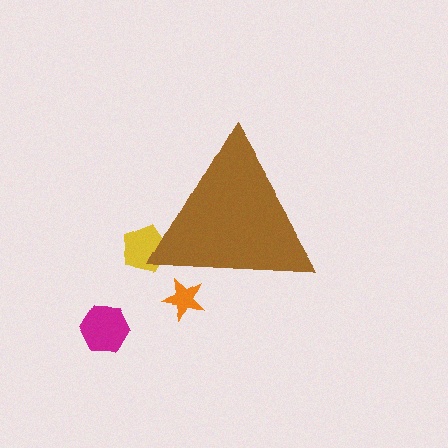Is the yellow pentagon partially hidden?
Yes, the yellow pentagon is partially hidden behind the brown triangle.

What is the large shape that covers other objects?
A brown triangle.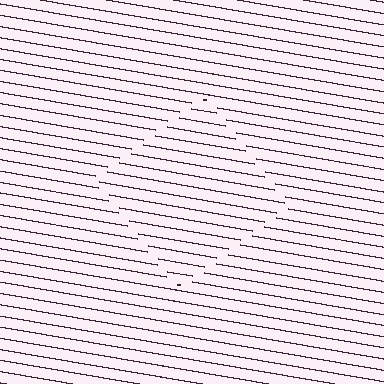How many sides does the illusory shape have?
4 sides — the line-ends trace a square.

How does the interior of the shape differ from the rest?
The interior of the shape contains the same grating, shifted by half a period — the contour is defined by the phase discontinuity where line-ends from the inner and outer gratings abut.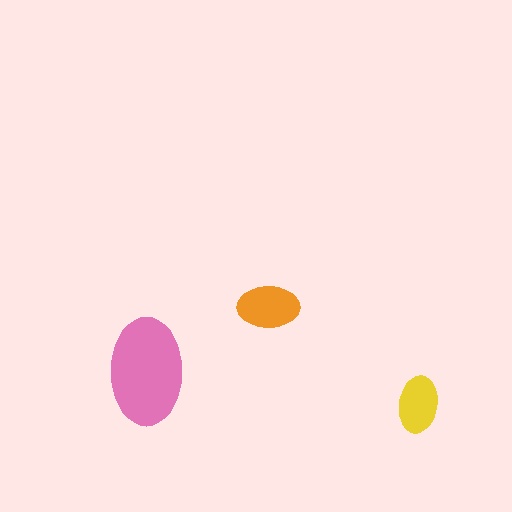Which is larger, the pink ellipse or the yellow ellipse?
The pink one.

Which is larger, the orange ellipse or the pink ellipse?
The pink one.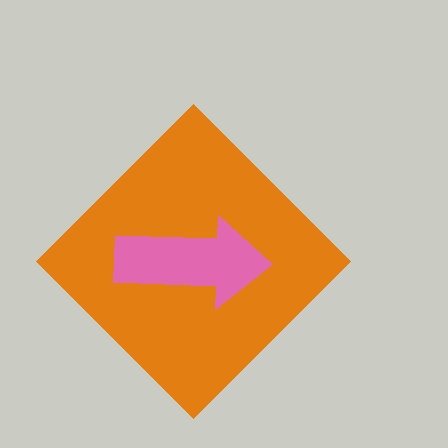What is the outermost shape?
The orange diamond.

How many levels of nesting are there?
2.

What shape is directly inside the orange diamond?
The pink arrow.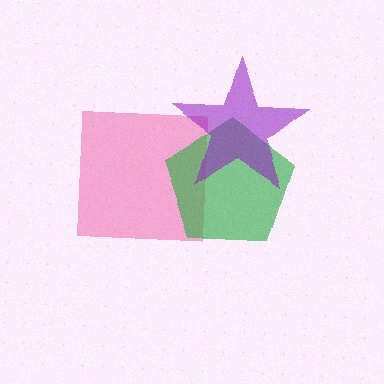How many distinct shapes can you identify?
There are 3 distinct shapes: a pink square, a green pentagon, a purple star.